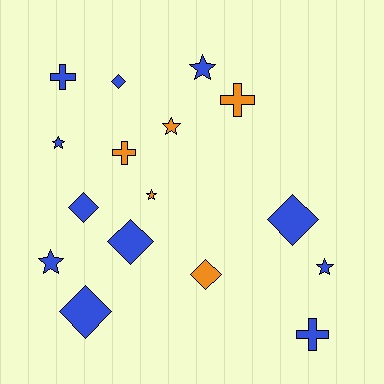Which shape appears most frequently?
Diamond, with 6 objects.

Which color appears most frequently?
Blue, with 11 objects.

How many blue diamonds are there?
There are 5 blue diamonds.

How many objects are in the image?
There are 16 objects.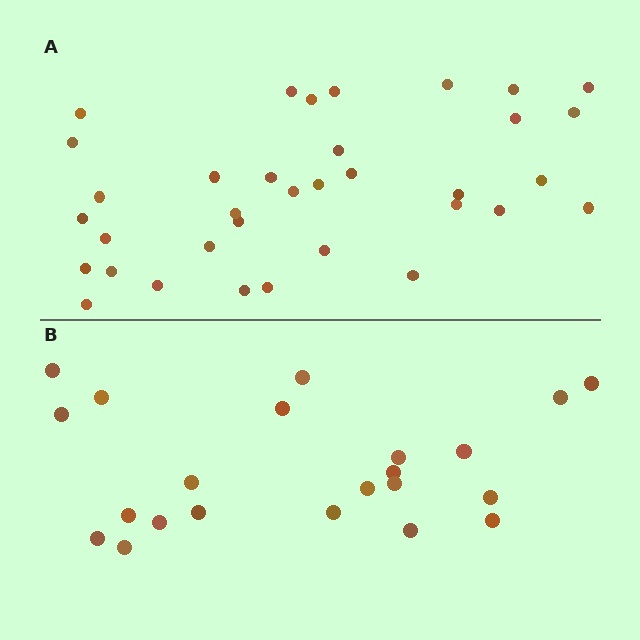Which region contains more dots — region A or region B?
Region A (the top region) has more dots.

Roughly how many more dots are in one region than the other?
Region A has approximately 15 more dots than region B.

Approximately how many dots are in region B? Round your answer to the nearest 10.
About 20 dots. (The exact count is 22, which rounds to 20.)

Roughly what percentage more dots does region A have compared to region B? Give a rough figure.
About 60% more.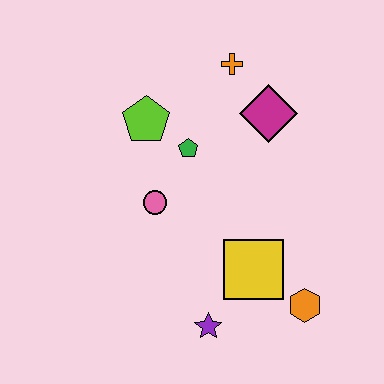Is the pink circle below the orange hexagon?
No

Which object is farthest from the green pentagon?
The orange hexagon is farthest from the green pentagon.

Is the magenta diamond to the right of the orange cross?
Yes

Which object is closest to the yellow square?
The orange hexagon is closest to the yellow square.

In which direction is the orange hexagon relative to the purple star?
The orange hexagon is to the right of the purple star.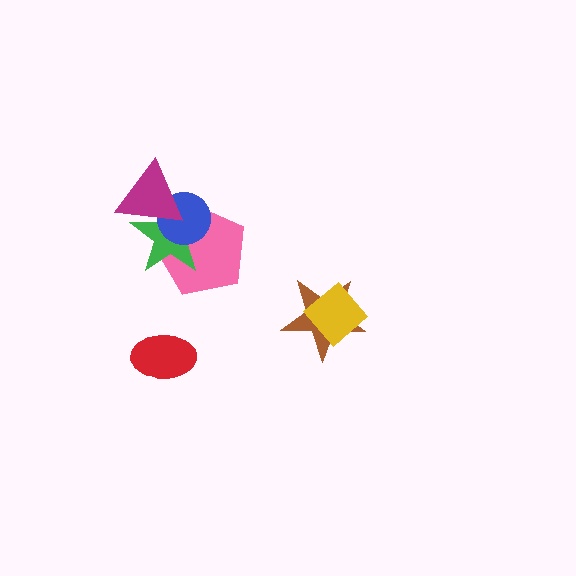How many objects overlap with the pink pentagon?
3 objects overlap with the pink pentagon.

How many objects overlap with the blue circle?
3 objects overlap with the blue circle.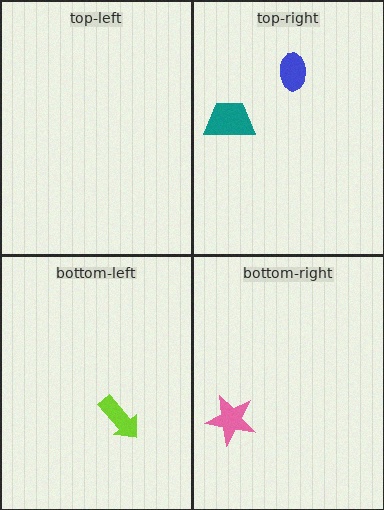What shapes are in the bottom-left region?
The lime arrow.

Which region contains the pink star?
The bottom-right region.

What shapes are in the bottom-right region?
The pink star.